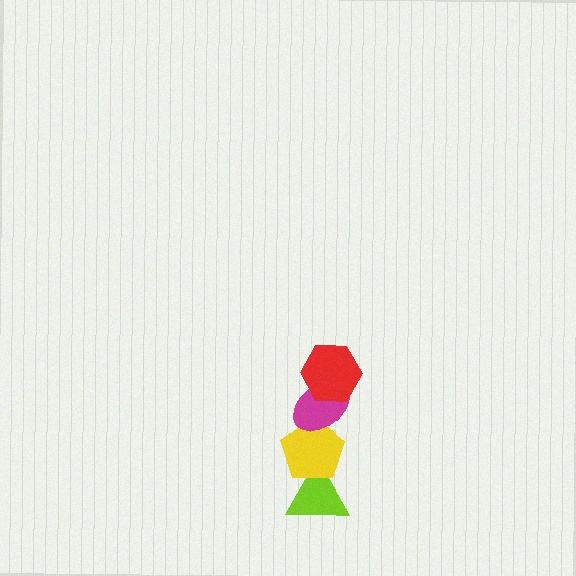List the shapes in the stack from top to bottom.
From top to bottom: the red hexagon, the magenta ellipse, the yellow pentagon, the lime triangle.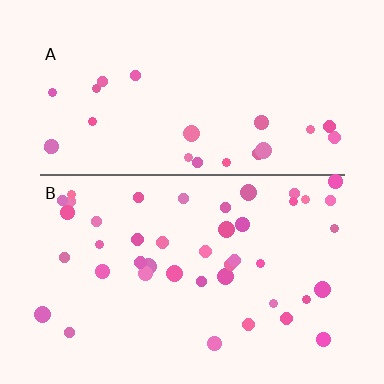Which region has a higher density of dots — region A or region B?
B (the bottom).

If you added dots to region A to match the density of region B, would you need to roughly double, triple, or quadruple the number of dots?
Approximately double.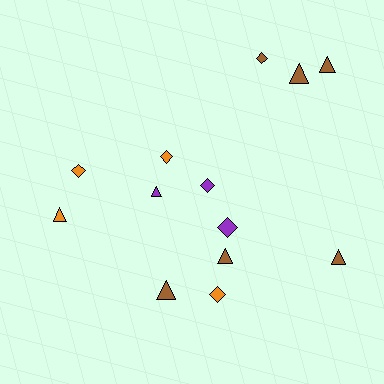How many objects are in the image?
There are 13 objects.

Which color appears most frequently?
Brown, with 6 objects.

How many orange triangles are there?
There is 1 orange triangle.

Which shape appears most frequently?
Triangle, with 7 objects.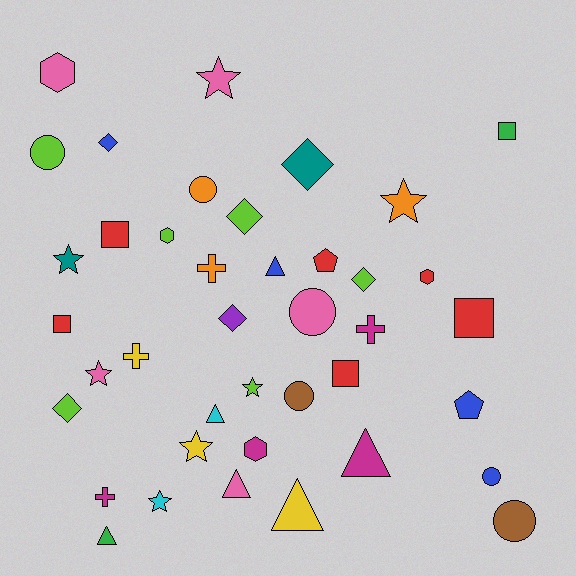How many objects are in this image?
There are 40 objects.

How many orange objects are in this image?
There are 3 orange objects.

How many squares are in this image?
There are 5 squares.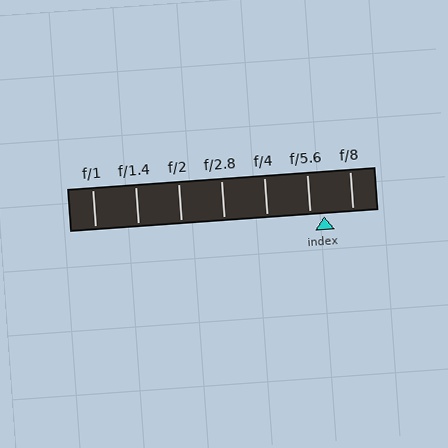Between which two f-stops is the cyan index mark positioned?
The index mark is between f/5.6 and f/8.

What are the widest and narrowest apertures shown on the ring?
The widest aperture shown is f/1 and the narrowest is f/8.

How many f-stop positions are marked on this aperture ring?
There are 7 f-stop positions marked.